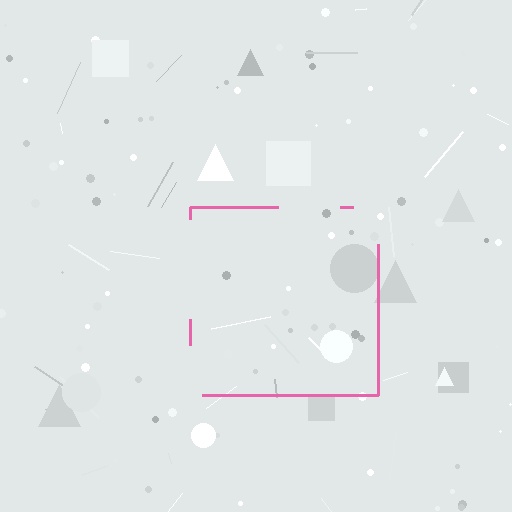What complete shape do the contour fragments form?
The contour fragments form a square.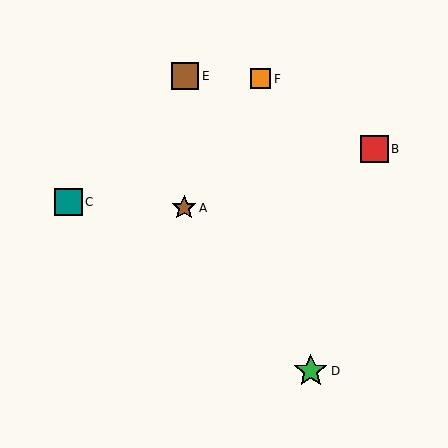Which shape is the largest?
The green star (labeled D) is the largest.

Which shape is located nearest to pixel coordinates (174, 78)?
The brown square (labeled E) at (185, 76) is nearest to that location.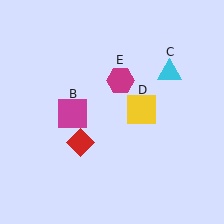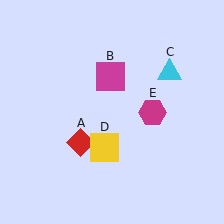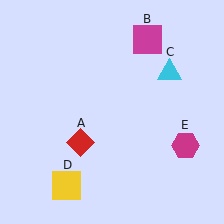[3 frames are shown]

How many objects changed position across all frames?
3 objects changed position: magenta square (object B), yellow square (object D), magenta hexagon (object E).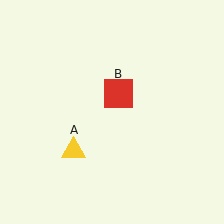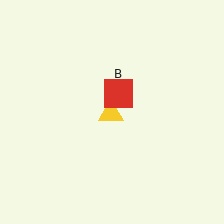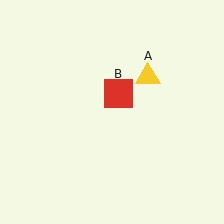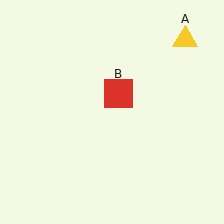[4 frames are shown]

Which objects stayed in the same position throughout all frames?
Red square (object B) remained stationary.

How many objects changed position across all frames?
1 object changed position: yellow triangle (object A).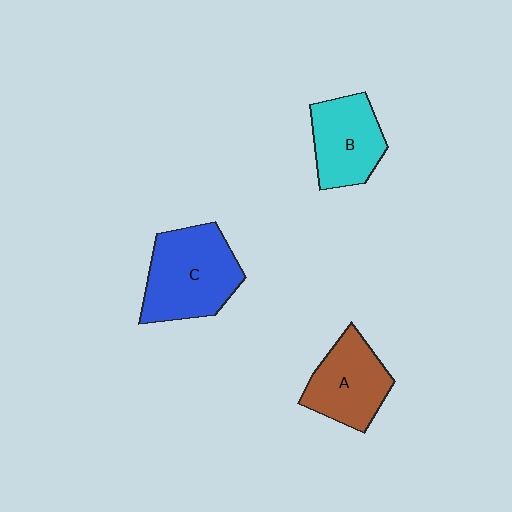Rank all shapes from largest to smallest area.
From largest to smallest: C (blue), A (brown), B (cyan).